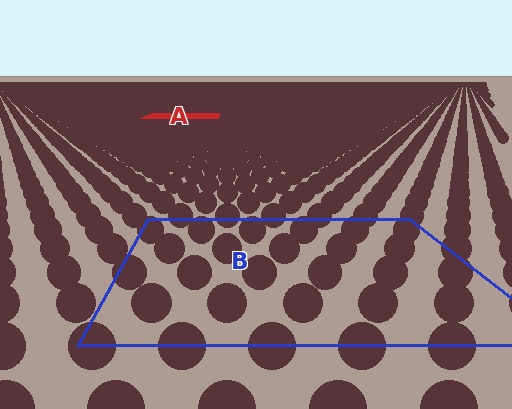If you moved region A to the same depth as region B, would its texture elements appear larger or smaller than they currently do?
They would appear larger. At a closer depth, the same texture elements are projected at a bigger on-screen size.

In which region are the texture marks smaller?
The texture marks are smaller in region A, because it is farther away.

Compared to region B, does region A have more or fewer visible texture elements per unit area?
Region A has more texture elements per unit area — they are packed more densely because it is farther away.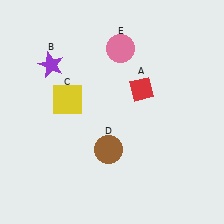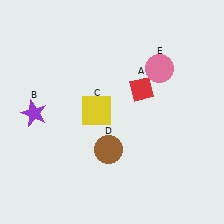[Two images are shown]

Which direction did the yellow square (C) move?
The yellow square (C) moved right.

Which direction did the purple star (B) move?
The purple star (B) moved down.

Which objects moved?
The objects that moved are: the purple star (B), the yellow square (C), the pink circle (E).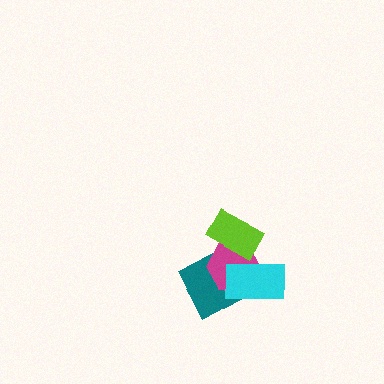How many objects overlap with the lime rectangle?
1 object overlaps with the lime rectangle.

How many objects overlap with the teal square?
2 objects overlap with the teal square.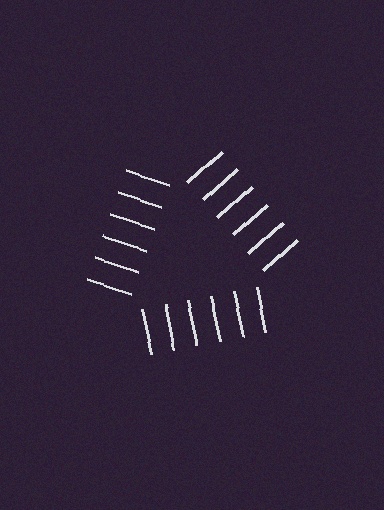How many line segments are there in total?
18 — 6 along each of the 3 edges.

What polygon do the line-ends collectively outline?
An illusory triangle — the line segments terminate on its edges but no continuous stroke is drawn.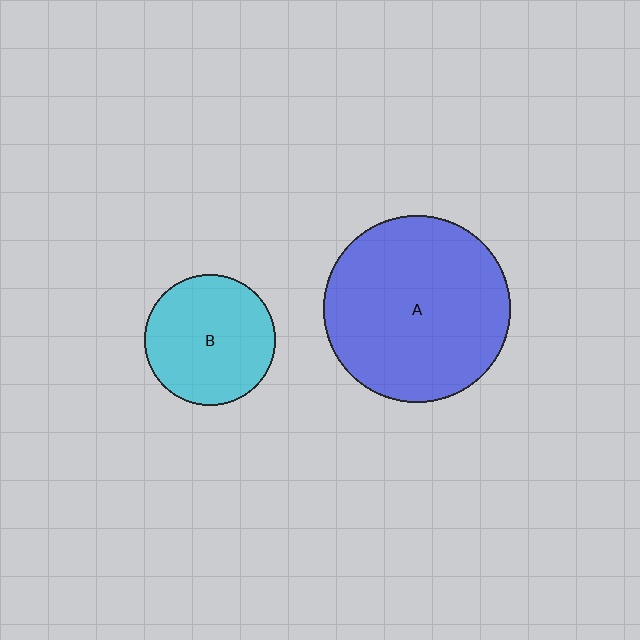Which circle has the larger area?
Circle A (blue).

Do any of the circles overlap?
No, none of the circles overlap.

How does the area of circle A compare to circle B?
Approximately 2.0 times.